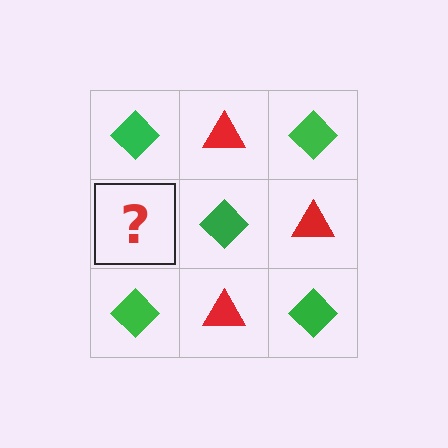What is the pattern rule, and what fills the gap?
The rule is that it alternates green diamond and red triangle in a checkerboard pattern. The gap should be filled with a red triangle.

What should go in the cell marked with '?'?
The missing cell should contain a red triangle.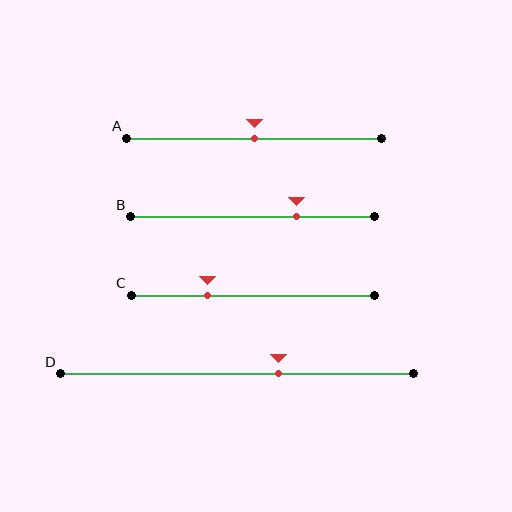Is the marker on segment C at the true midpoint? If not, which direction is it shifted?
No, the marker on segment C is shifted to the left by about 19% of the segment length.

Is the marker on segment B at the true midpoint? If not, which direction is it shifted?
No, the marker on segment B is shifted to the right by about 18% of the segment length.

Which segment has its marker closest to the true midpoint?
Segment A has its marker closest to the true midpoint.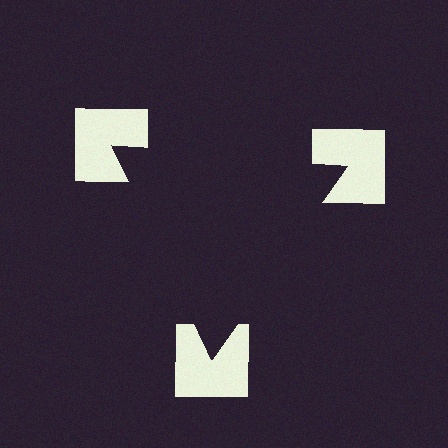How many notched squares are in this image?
There are 3 — one at each vertex of the illusory triangle.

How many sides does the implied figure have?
3 sides.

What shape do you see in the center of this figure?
An illusory triangle — its edges are inferred from the aligned wedge cuts in the notched squares, not physically drawn.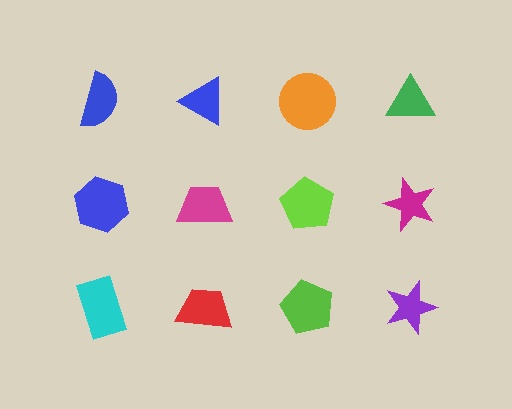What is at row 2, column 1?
A blue hexagon.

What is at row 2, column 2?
A magenta trapezoid.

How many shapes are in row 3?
4 shapes.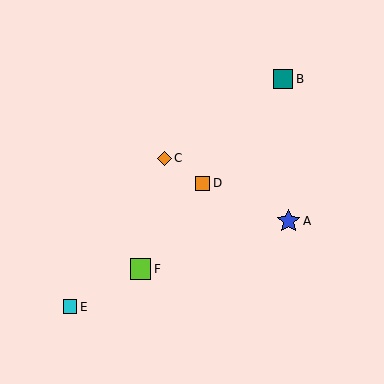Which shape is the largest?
The blue star (labeled A) is the largest.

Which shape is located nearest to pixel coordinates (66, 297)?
The cyan square (labeled E) at (70, 307) is nearest to that location.